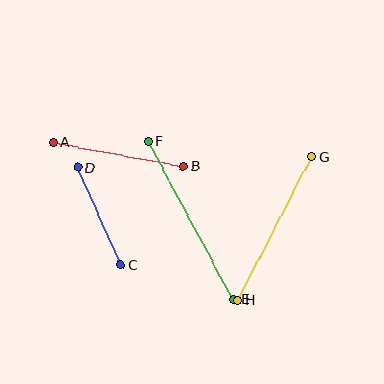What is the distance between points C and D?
The distance is approximately 107 pixels.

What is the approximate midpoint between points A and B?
The midpoint is at approximately (118, 154) pixels.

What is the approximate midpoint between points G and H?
The midpoint is at approximately (274, 228) pixels.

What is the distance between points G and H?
The distance is approximately 162 pixels.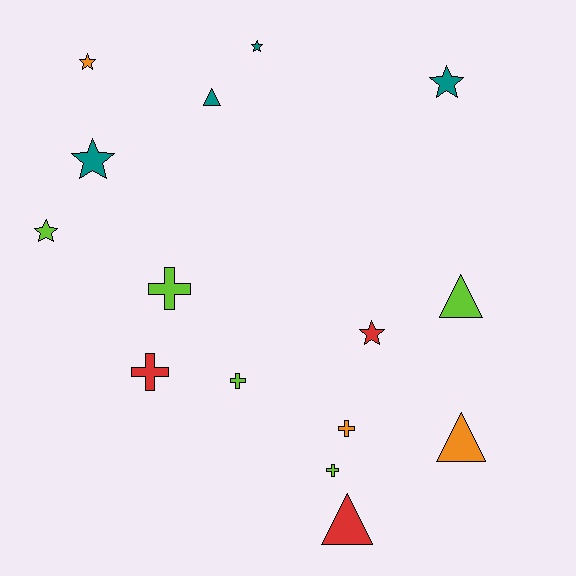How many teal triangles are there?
There is 1 teal triangle.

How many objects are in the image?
There are 15 objects.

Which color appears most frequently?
Lime, with 5 objects.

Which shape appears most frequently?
Star, with 6 objects.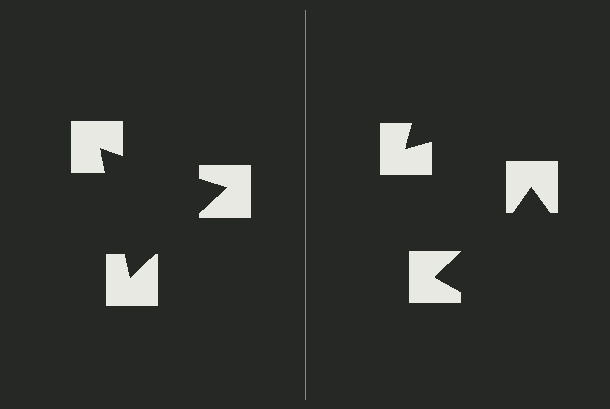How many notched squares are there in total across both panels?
6 — 3 on each side.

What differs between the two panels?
The notched squares are positioned identically on both sides; only the wedge orientations differ. On the left they align to a triangle; on the right they are misaligned.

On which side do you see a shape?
An illusory triangle appears on the left side. On the right side the wedge cuts are rotated, so no coherent shape forms.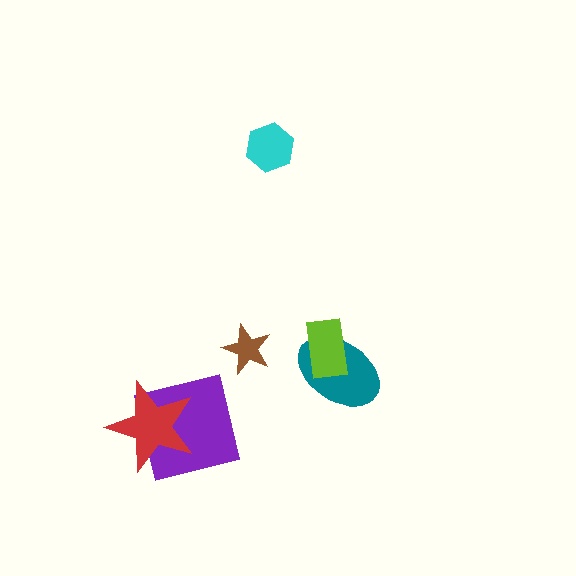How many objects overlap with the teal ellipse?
1 object overlaps with the teal ellipse.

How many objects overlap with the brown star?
0 objects overlap with the brown star.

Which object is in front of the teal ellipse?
The lime rectangle is in front of the teal ellipse.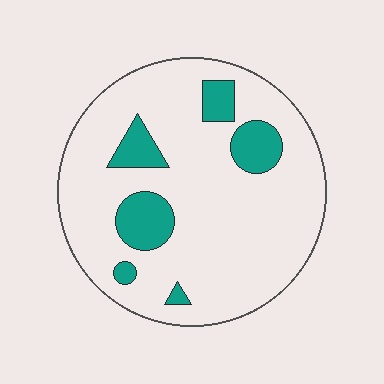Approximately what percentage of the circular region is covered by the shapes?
Approximately 15%.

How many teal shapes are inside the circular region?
6.